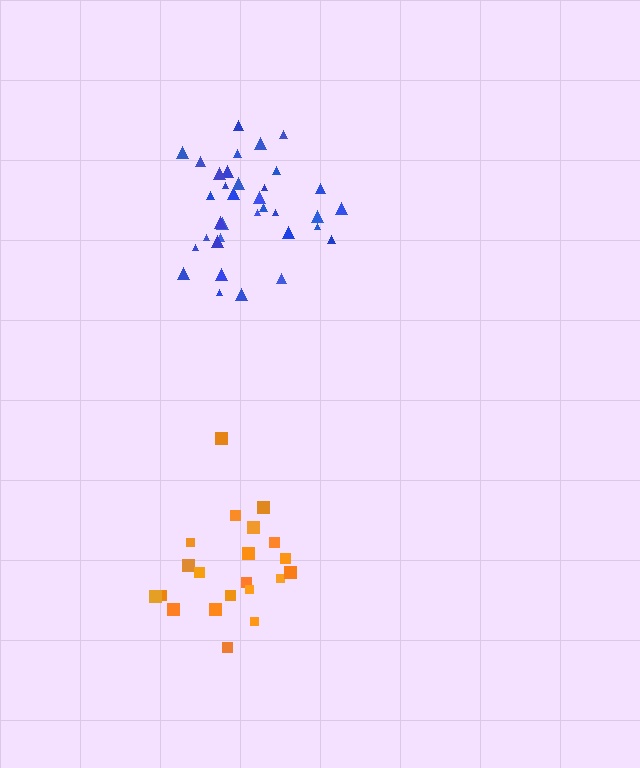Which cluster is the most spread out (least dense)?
Orange.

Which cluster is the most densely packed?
Blue.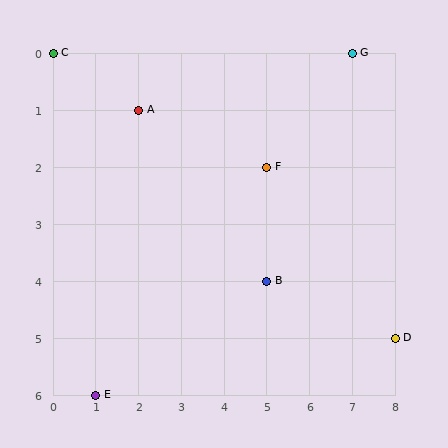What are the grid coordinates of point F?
Point F is at grid coordinates (5, 2).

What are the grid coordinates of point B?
Point B is at grid coordinates (5, 4).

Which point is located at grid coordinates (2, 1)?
Point A is at (2, 1).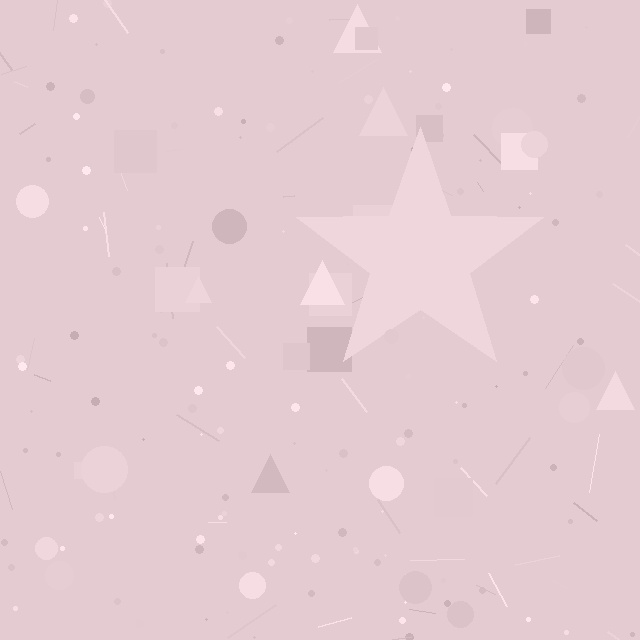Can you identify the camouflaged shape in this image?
The camouflaged shape is a star.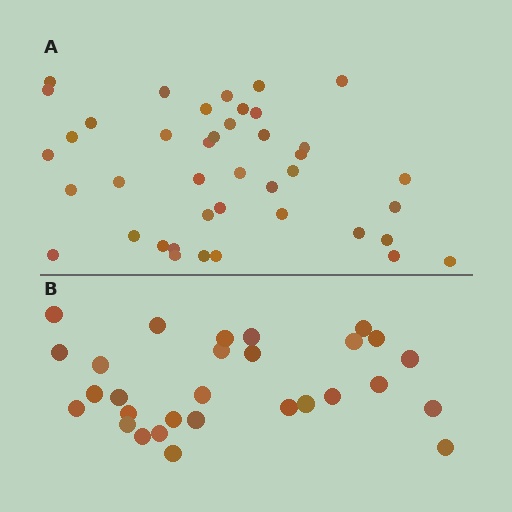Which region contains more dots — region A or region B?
Region A (the top region) has more dots.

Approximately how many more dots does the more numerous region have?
Region A has roughly 12 or so more dots than region B.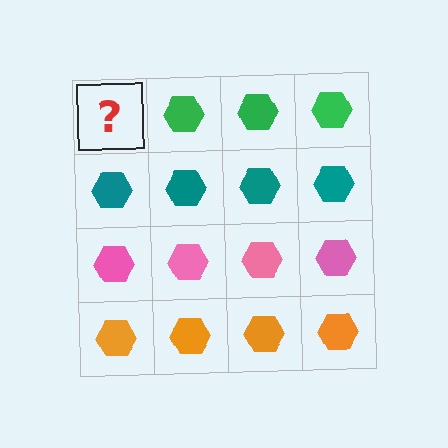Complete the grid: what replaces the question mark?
The question mark should be replaced with a green hexagon.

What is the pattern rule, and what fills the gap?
The rule is that each row has a consistent color. The gap should be filled with a green hexagon.